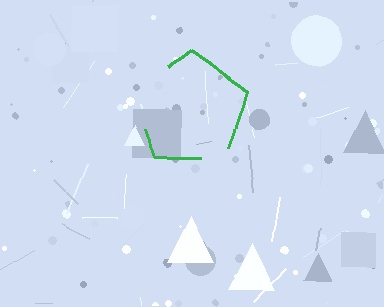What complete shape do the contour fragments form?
The contour fragments form a pentagon.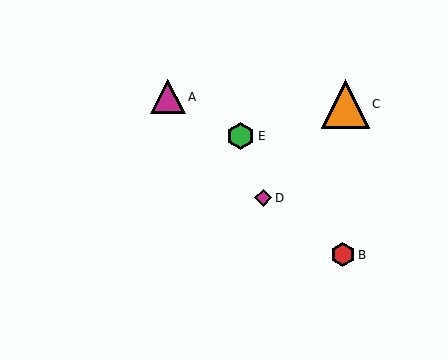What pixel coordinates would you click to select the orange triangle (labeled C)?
Click at (345, 104) to select the orange triangle C.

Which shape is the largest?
The orange triangle (labeled C) is the largest.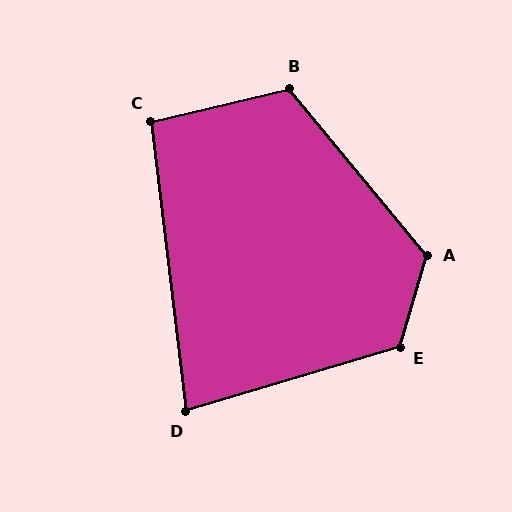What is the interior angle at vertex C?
Approximately 97 degrees (obtuse).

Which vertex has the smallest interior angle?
D, at approximately 80 degrees.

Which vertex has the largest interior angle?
A, at approximately 124 degrees.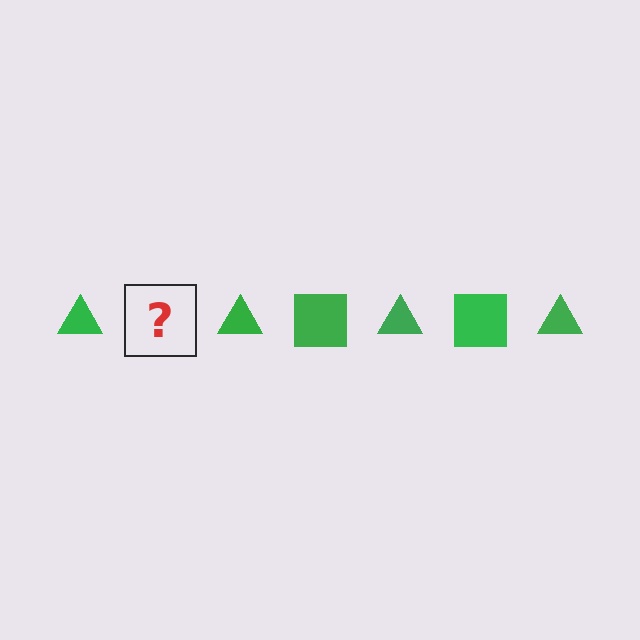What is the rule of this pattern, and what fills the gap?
The rule is that the pattern cycles through triangle, square shapes in green. The gap should be filled with a green square.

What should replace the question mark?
The question mark should be replaced with a green square.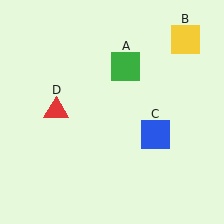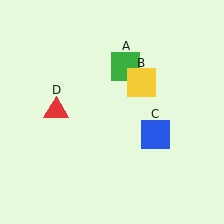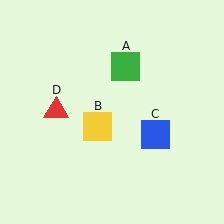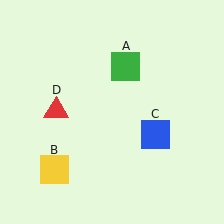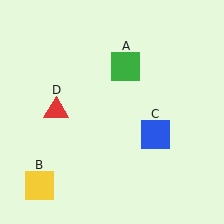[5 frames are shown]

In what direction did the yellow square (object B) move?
The yellow square (object B) moved down and to the left.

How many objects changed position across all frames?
1 object changed position: yellow square (object B).